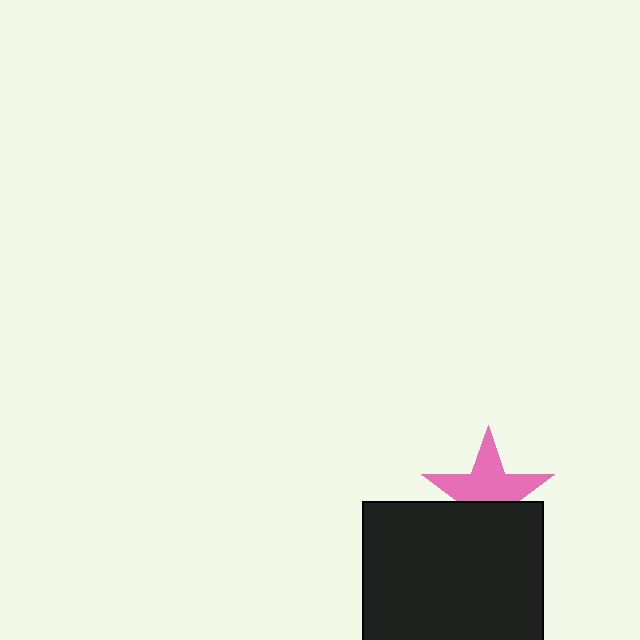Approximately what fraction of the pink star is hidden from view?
Roughly 39% of the pink star is hidden behind the black square.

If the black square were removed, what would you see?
You would see the complete pink star.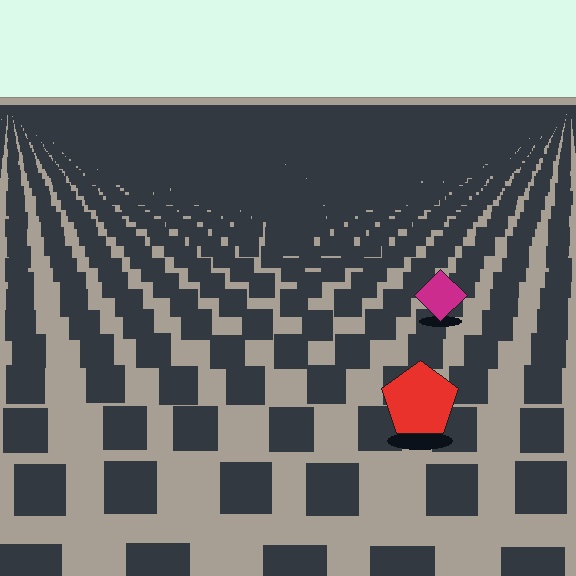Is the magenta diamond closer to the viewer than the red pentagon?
No. The red pentagon is closer — you can tell from the texture gradient: the ground texture is coarser near it.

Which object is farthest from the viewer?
The magenta diamond is farthest from the viewer. It appears smaller and the ground texture around it is denser.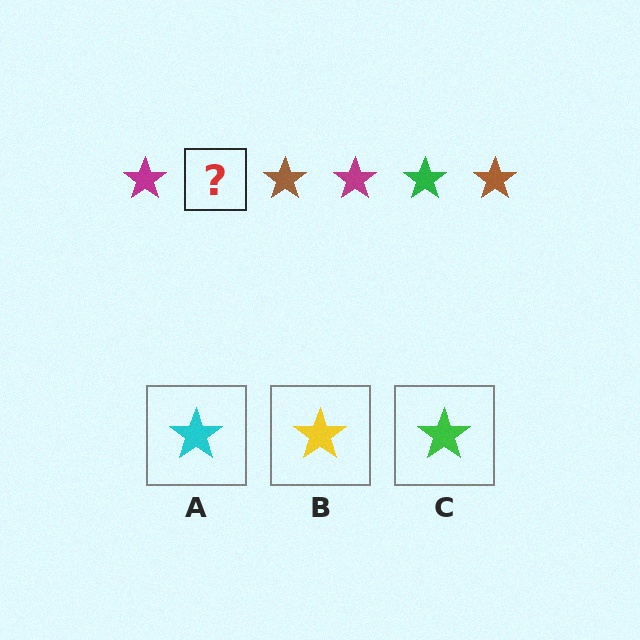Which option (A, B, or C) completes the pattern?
C.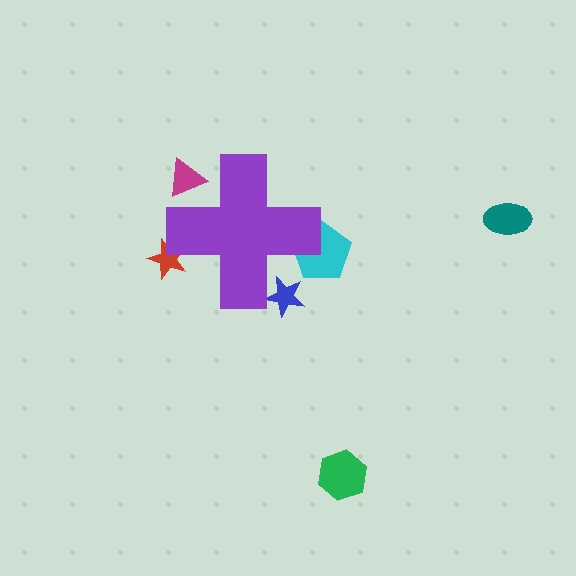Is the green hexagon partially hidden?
No, the green hexagon is fully visible.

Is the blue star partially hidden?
Yes, the blue star is partially hidden behind the purple cross.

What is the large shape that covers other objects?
A purple cross.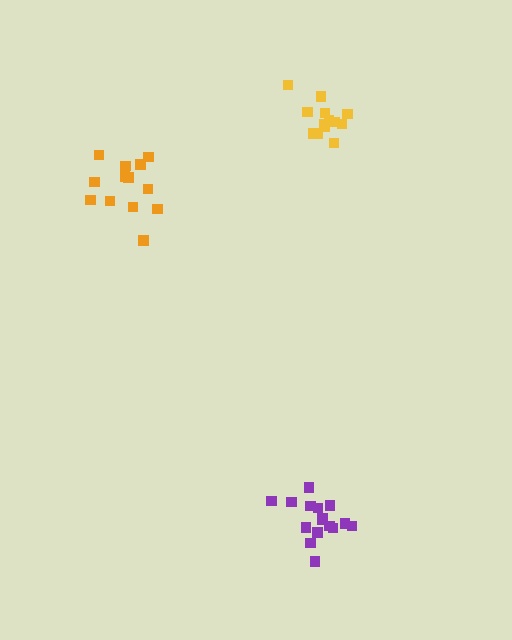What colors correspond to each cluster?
The clusters are colored: purple, orange, yellow.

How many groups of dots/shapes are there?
There are 3 groups.